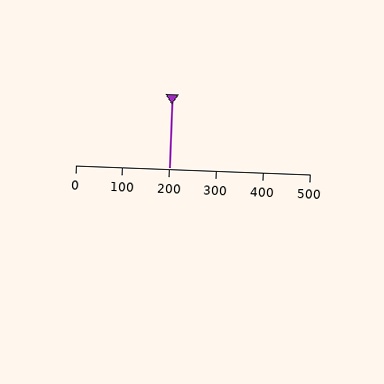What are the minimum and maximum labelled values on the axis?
The axis runs from 0 to 500.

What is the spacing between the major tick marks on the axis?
The major ticks are spaced 100 apart.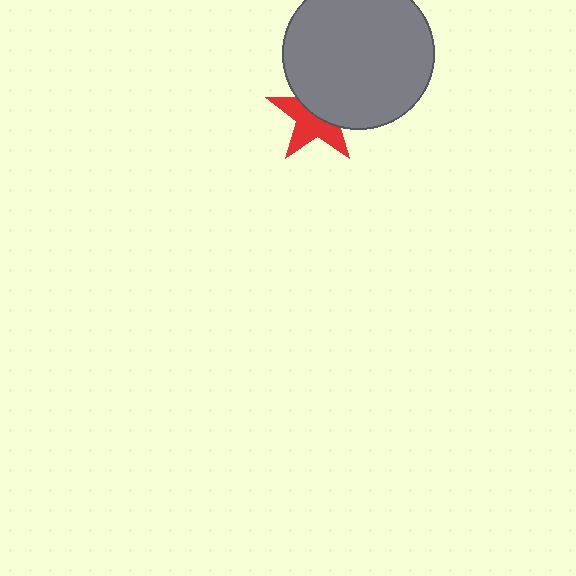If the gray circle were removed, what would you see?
You would see the complete red star.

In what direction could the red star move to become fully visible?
The red star could move down. That would shift it out from behind the gray circle entirely.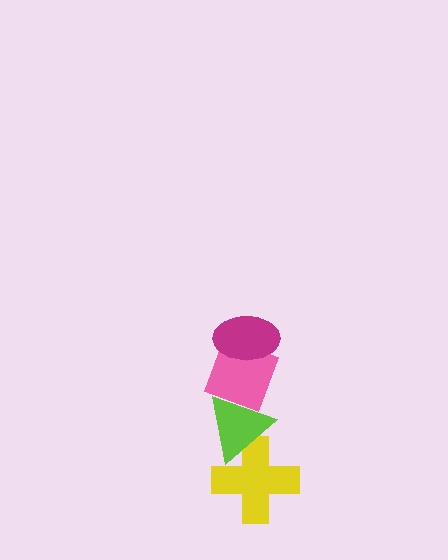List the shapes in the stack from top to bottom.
From top to bottom: the magenta ellipse, the pink diamond, the lime triangle, the yellow cross.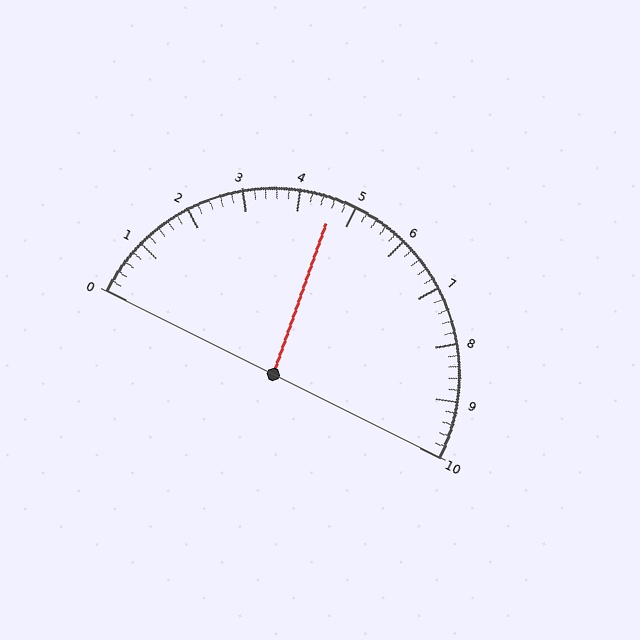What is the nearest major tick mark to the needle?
The nearest major tick mark is 5.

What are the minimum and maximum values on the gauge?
The gauge ranges from 0 to 10.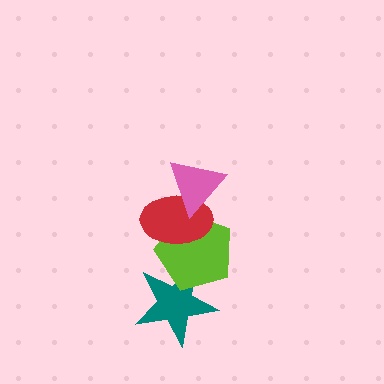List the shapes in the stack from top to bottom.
From top to bottom: the pink triangle, the red ellipse, the lime pentagon, the teal star.